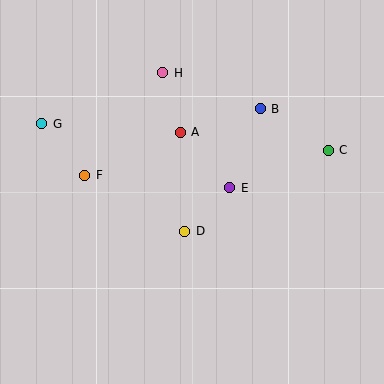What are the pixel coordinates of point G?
Point G is at (42, 124).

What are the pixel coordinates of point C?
Point C is at (328, 150).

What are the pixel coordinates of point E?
Point E is at (230, 188).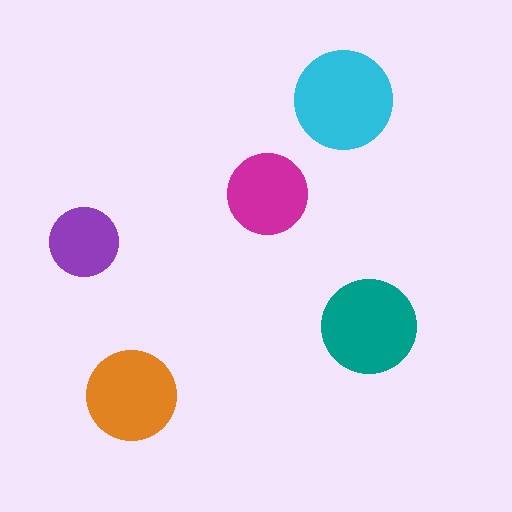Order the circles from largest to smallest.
the cyan one, the teal one, the orange one, the magenta one, the purple one.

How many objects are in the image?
There are 5 objects in the image.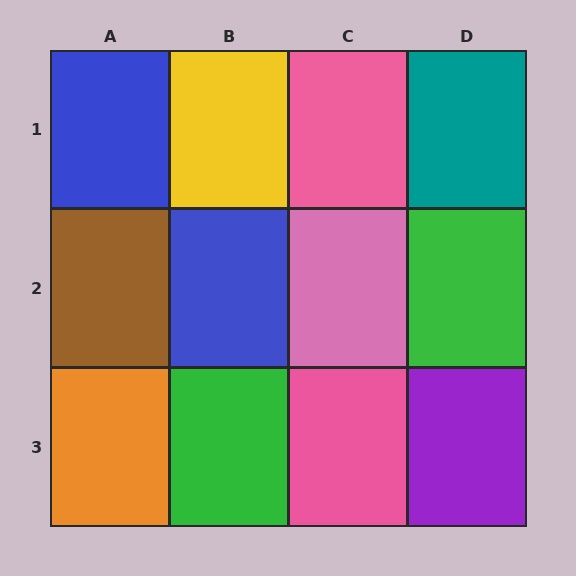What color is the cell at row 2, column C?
Pink.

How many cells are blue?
2 cells are blue.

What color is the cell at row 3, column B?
Green.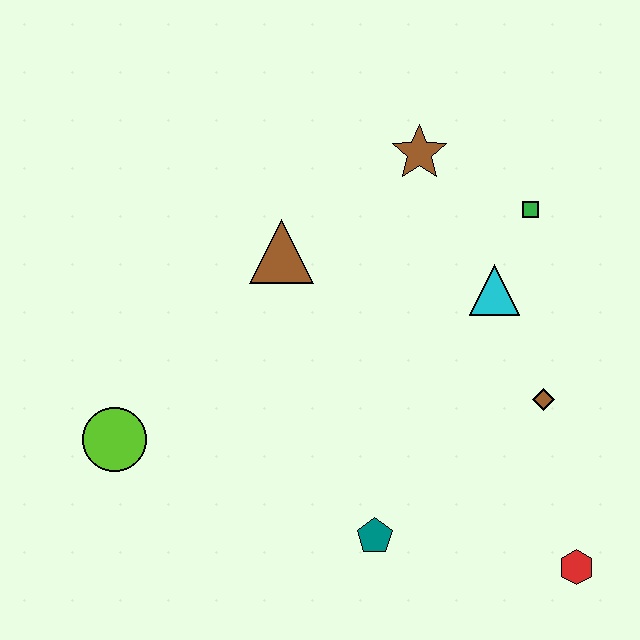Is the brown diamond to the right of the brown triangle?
Yes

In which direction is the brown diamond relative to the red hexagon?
The brown diamond is above the red hexagon.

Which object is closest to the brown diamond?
The cyan triangle is closest to the brown diamond.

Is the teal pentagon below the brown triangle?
Yes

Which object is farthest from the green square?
The lime circle is farthest from the green square.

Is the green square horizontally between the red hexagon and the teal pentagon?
Yes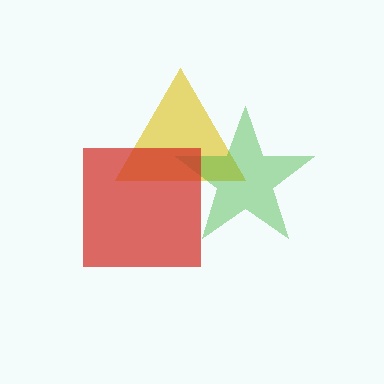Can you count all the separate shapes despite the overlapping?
Yes, there are 3 separate shapes.